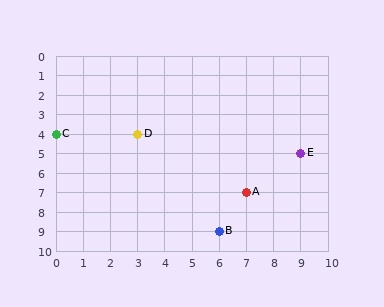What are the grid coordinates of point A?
Point A is at grid coordinates (7, 7).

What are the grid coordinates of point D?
Point D is at grid coordinates (3, 4).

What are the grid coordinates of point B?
Point B is at grid coordinates (6, 9).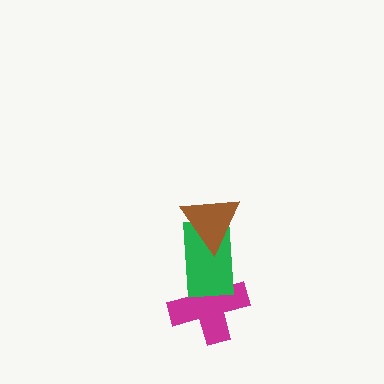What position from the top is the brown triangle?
The brown triangle is 1st from the top.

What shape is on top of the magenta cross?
The green rectangle is on top of the magenta cross.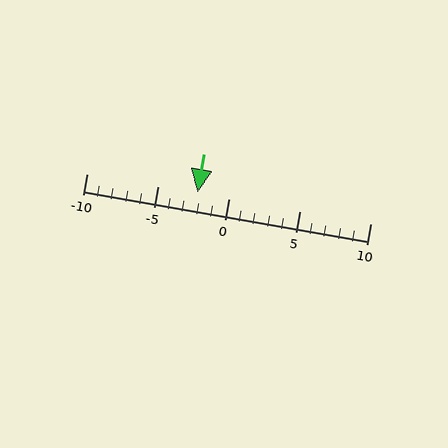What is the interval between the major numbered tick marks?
The major tick marks are spaced 5 units apart.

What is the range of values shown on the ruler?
The ruler shows values from -10 to 10.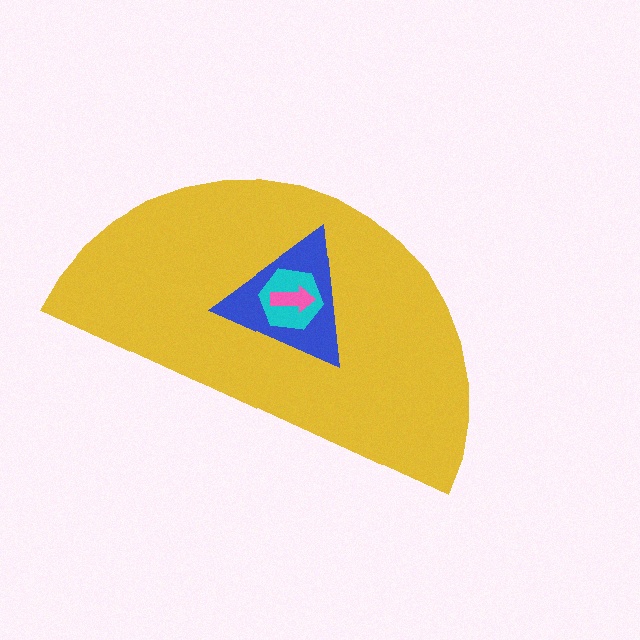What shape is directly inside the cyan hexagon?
The pink arrow.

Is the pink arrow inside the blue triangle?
Yes.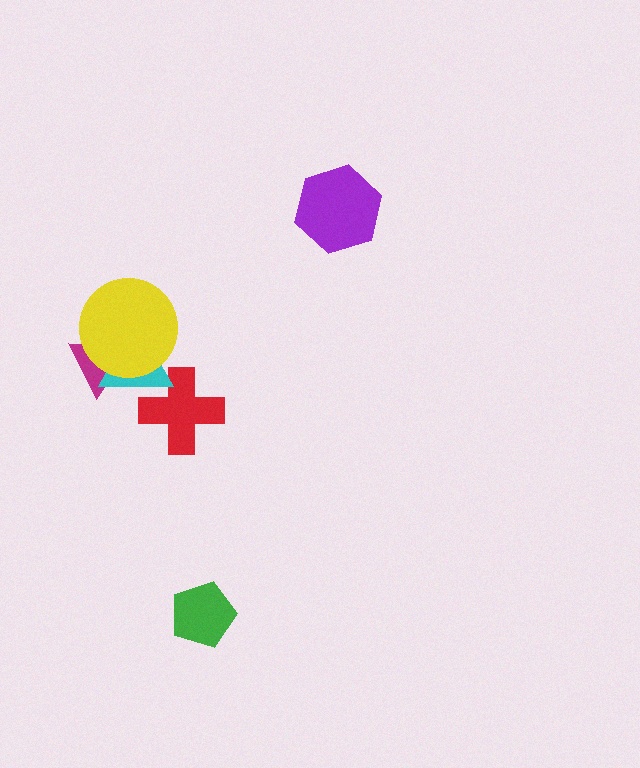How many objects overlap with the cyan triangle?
3 objects overlap with the cyan triangle.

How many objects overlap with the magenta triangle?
2 objects overlap with the magenta triangle.